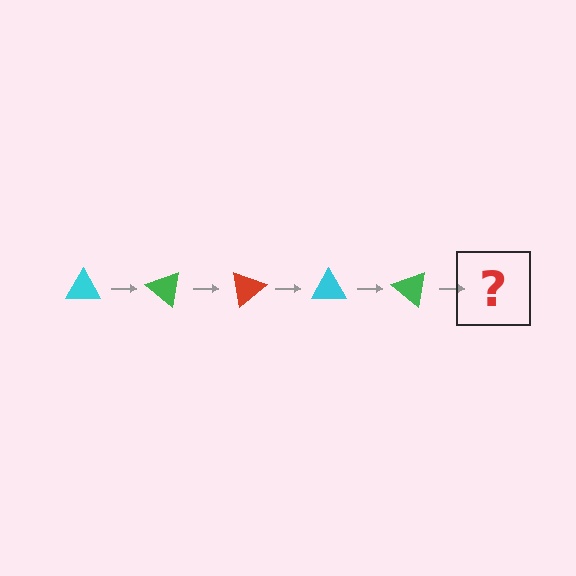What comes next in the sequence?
The next element should be a red triangle, rotated 200 degrees from the start.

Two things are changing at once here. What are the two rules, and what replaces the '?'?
The two rules are that it rotates 40 degrees each step and the color cycles through cyan, green, and red. The '?' should be a red triangle, rotated 200 degrees from the start.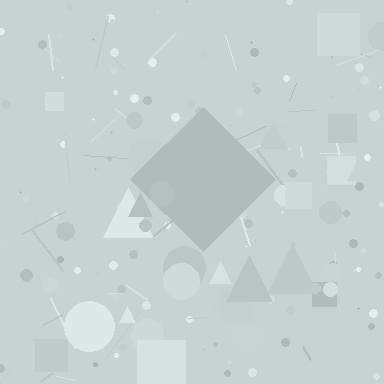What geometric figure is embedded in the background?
A diamond is embedded in the background.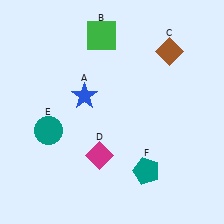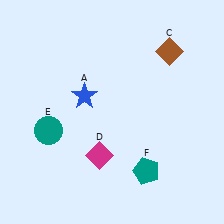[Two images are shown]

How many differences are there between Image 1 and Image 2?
There is 1 difference between the two images.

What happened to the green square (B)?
The green square (B) was removed in Image 2. It was in the top-left area of Image 1.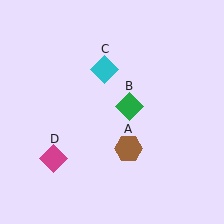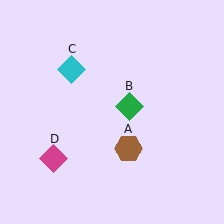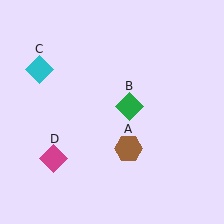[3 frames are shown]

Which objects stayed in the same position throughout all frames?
Brown hexagon (object A) and green diamond (object B) and magenta diamond (object D) remained stationary.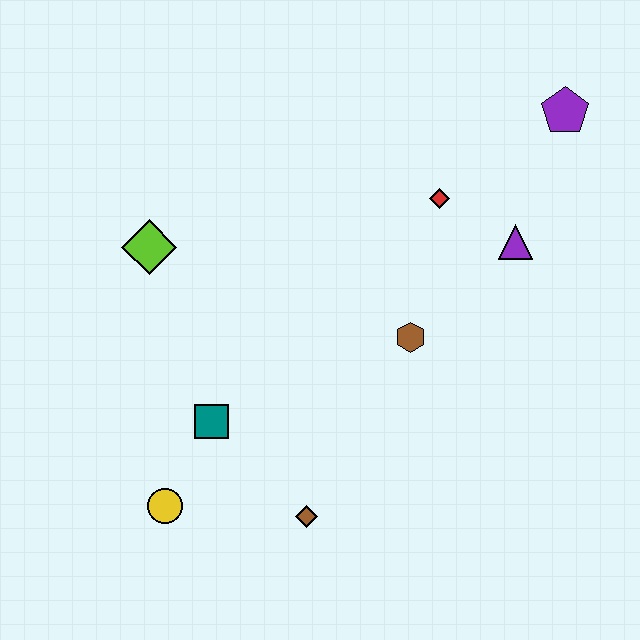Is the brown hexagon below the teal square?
No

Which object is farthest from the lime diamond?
The purple pentagon is farthest from the lime diamond.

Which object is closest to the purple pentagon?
The purple triangle is closest to the purple pentagon.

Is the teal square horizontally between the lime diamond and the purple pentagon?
Yes